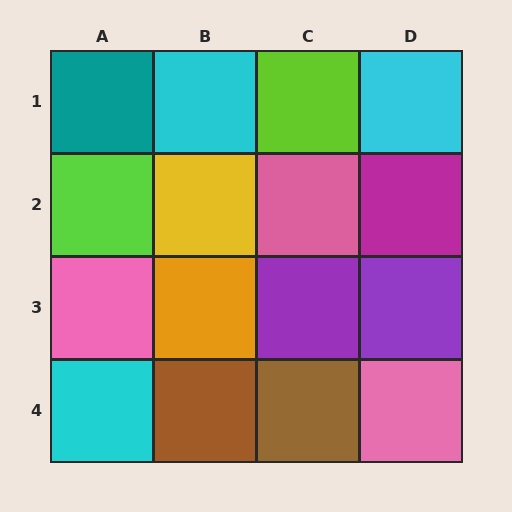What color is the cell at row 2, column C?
Pink.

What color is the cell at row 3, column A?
Pink.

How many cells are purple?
2 cells are purple.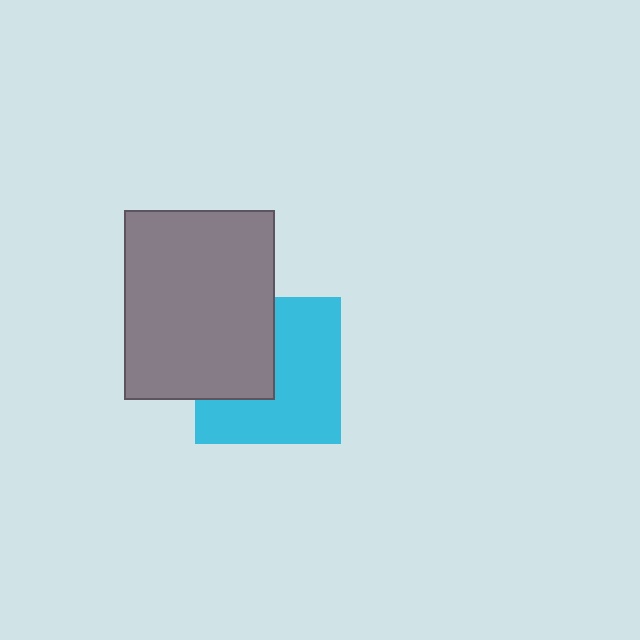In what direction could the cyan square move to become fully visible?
The cyan square could move right. That would shift it out from behind the gray rectangle entirely.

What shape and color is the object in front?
The object in front is a gray rectangle.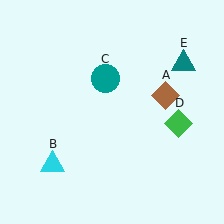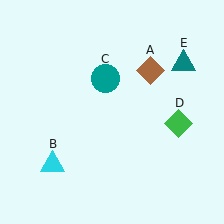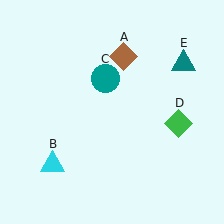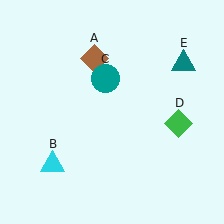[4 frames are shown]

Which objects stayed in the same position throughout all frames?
Cyan triangle (object B) and teal circle (object C) and green diamond (object D) and teal triangle (object E) remained stationary.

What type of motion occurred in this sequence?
The brown diamond (object A) rotated counterclockwise around the center of the scene.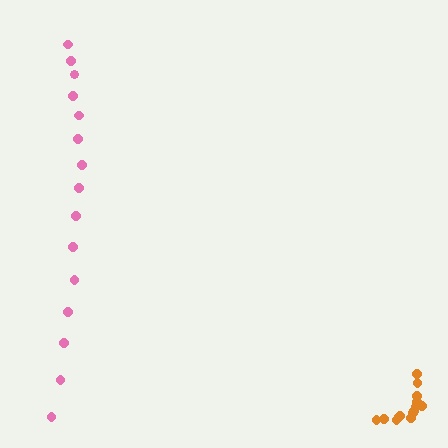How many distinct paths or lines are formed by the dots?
There are 2 distinct paths.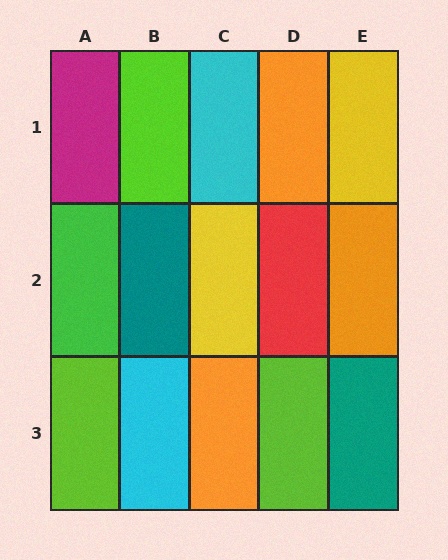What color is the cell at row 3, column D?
Lime.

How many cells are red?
1 cell is red.